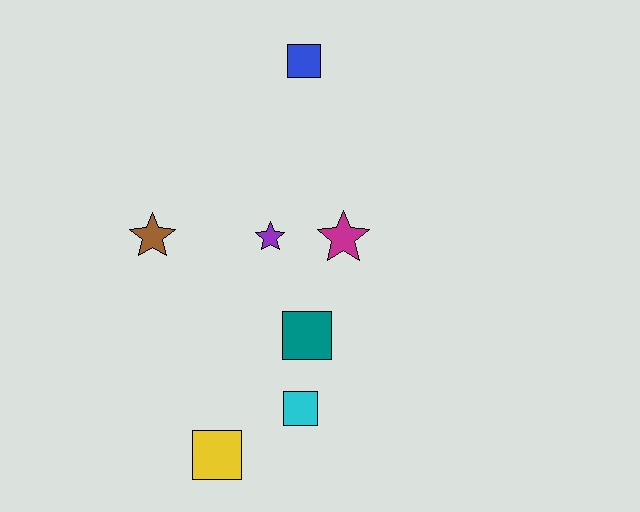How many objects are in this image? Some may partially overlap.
There are 7 objects.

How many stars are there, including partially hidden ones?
There are 3 stars.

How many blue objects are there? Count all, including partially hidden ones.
There is 1 blue object.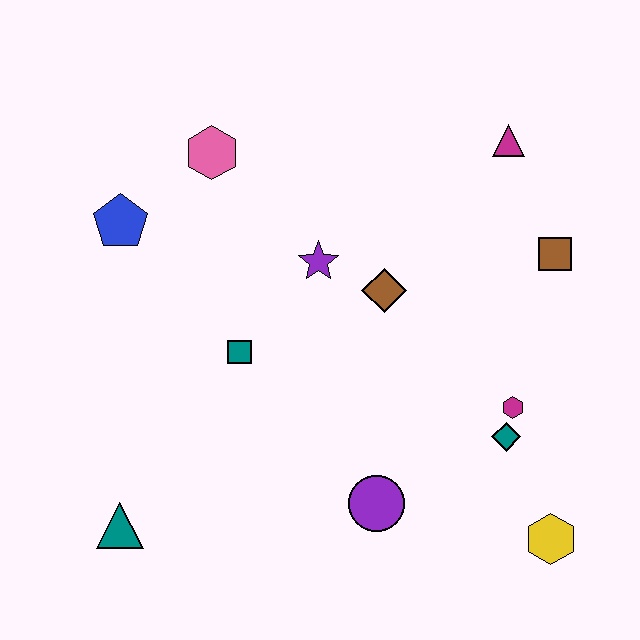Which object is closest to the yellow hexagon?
The teal diamond is closest to the yellow hexagon.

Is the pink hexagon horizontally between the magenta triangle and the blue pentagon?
Yes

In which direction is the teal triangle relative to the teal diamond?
The teal triangle is to the left of the teal diamond.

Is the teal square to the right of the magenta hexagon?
No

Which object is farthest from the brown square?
The teal triangle is farthest from the brown square.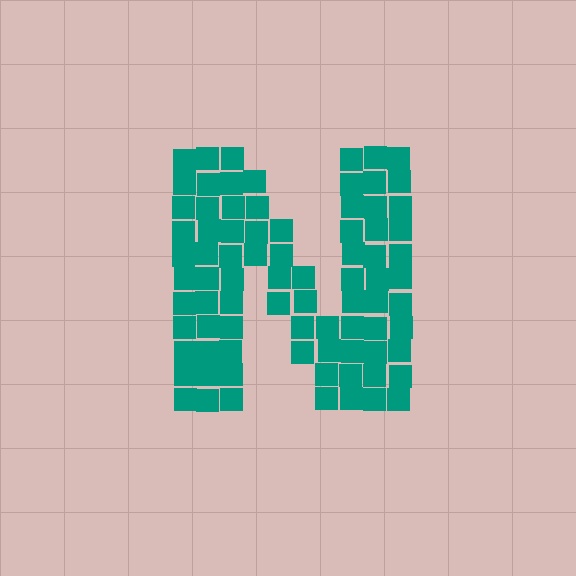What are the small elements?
The small elements are squares.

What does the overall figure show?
The overall figure shows the letter N.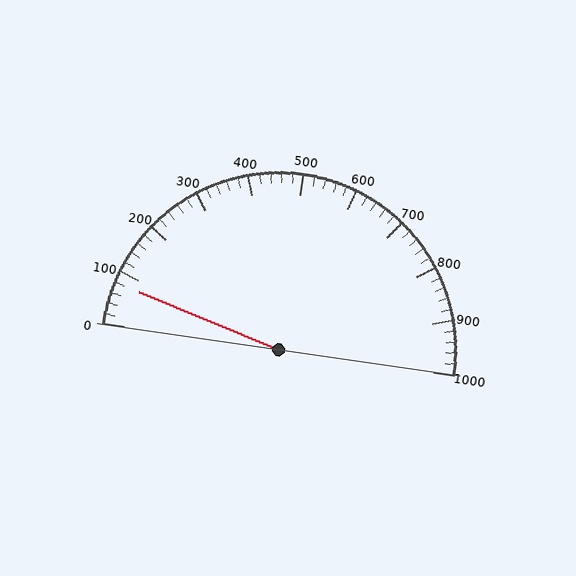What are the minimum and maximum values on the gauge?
The gauge ranges from 0 to 1000.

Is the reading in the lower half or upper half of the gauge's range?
The reading is in the lower half of the range (0 to 1000).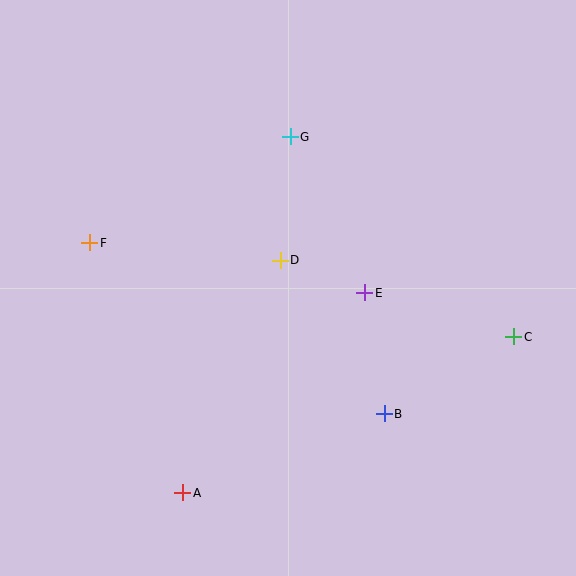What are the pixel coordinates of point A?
Point A is at (182, 493).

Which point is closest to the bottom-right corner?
Point C is closest to the bottom-right corner.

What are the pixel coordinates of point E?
Point E is at (365, 293).